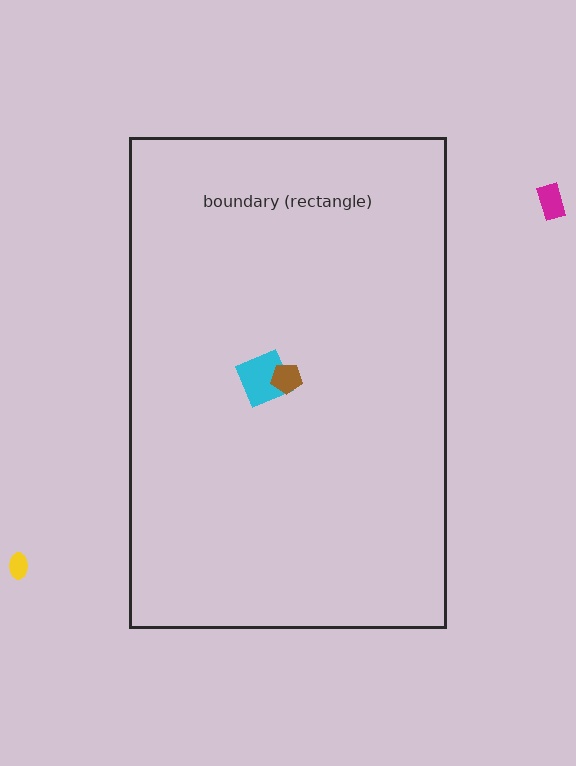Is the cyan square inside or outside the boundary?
Inside.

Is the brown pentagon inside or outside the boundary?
Inside.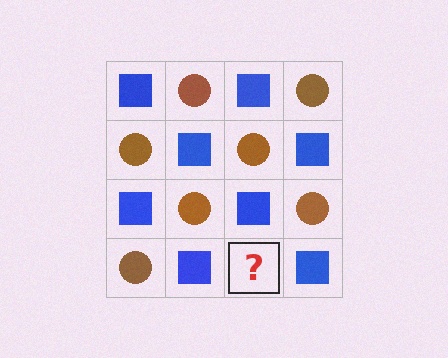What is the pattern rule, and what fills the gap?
The rule is that it alternates blue square and brown circle in a checkerboard pattern. The gap should be filled with a brown circle.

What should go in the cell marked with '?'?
The missing cell should contain a brown circle.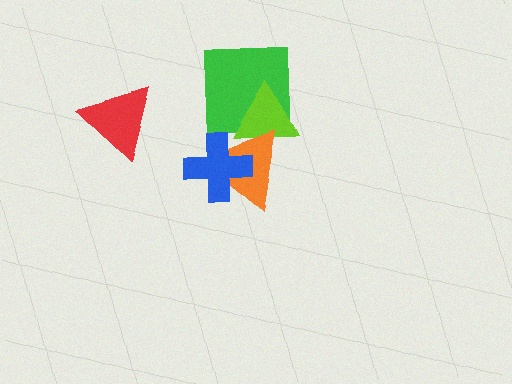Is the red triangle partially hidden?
No, no other shape covers it.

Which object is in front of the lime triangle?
The orange triangle is in front of the lime triangle.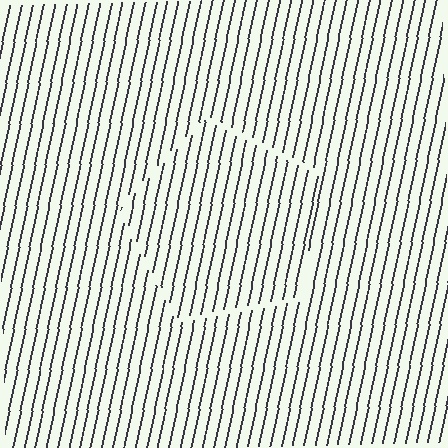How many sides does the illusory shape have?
5 sides — the line-ends trace a pentagon.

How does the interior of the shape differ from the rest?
The interior of the shape contains the same grating, shifted by half a period — the contour is defined by the phase discontinuity where line-ends from the inner and outer gratings abut.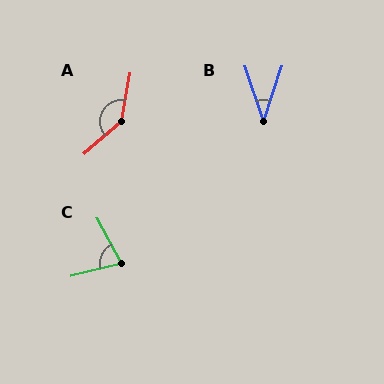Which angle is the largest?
A, at approximately 141 degrees.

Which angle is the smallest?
B, at approximately 37 degrees.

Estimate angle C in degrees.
Approximately 75 degrees.